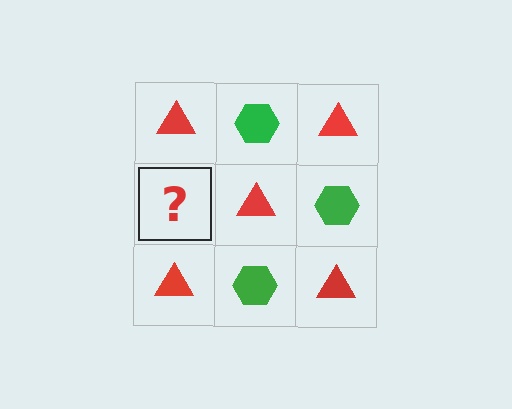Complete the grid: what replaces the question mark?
The question mark should be replaced with a green hexagon.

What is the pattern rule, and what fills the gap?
The rule is that it alternates red triangle and green hexagon in a checkerboard pattern. The gap should be filled with a green hexagon.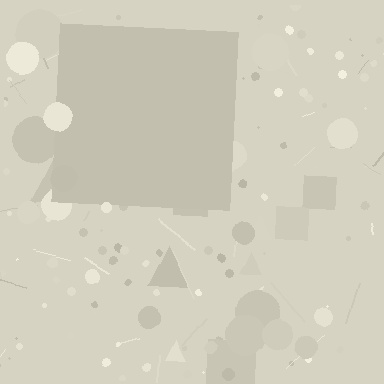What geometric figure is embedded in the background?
A square is embedded in the background.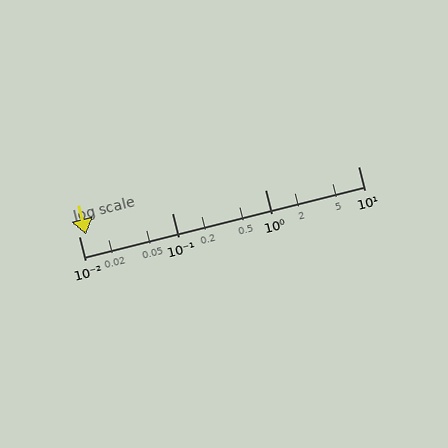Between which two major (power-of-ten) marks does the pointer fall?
The pointer is between 0.01 and 0.1.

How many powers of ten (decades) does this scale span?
The scale spans 3 decades, from 0.01 to 10.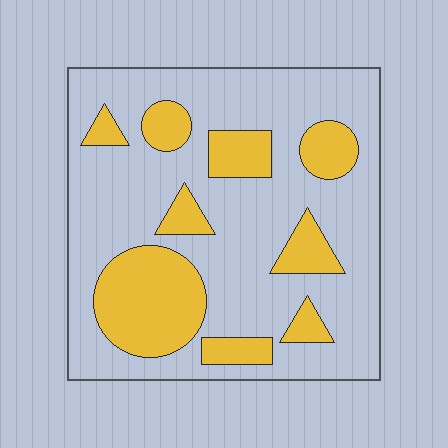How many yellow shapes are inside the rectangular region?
9.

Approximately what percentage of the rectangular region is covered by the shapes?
Approximately 25%.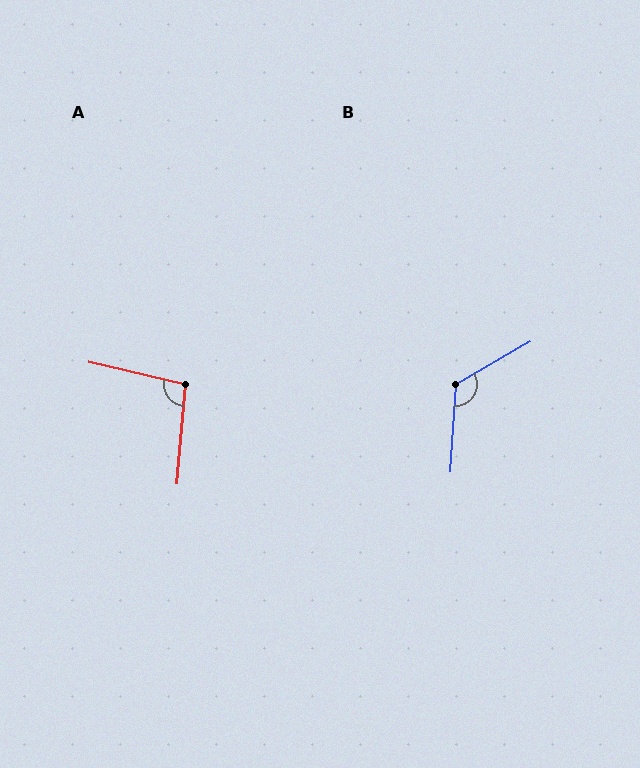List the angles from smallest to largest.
A (98°), B (123°).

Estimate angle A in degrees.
Approximately 98 degrees.